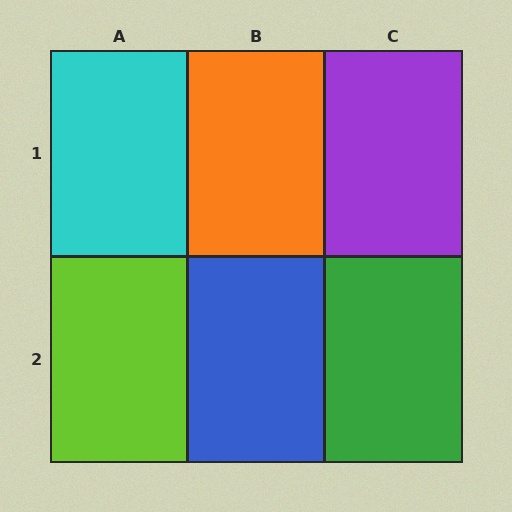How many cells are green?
1 cell is green.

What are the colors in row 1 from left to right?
Cyan, orange, purple.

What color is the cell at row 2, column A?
Lime.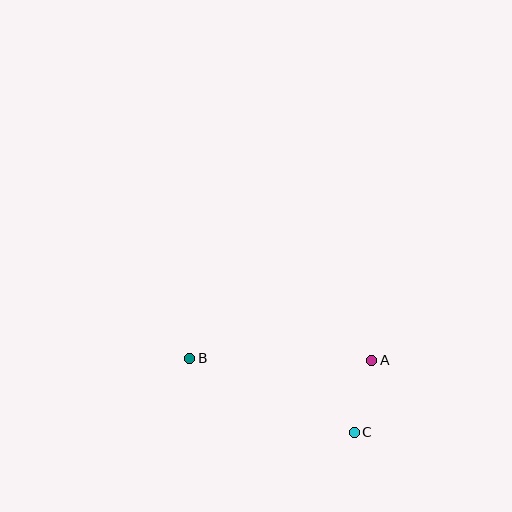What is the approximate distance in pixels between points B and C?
The distance between B and C is approximately 180 pixels.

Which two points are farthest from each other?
Points A and B are farthest from each other.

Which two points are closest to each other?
Points A and C are closest to each other.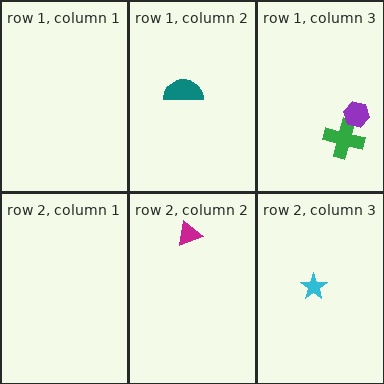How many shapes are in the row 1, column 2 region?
1.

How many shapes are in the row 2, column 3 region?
1.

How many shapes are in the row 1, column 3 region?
2.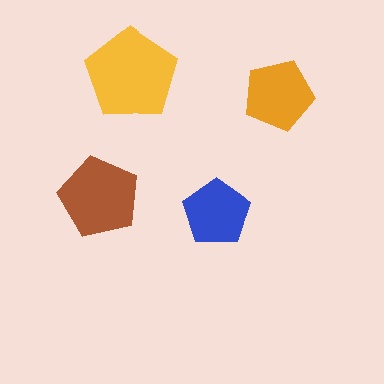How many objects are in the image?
There are 4 objects in the image.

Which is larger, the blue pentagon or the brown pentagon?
The brown one.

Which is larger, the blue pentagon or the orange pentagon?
The orange one.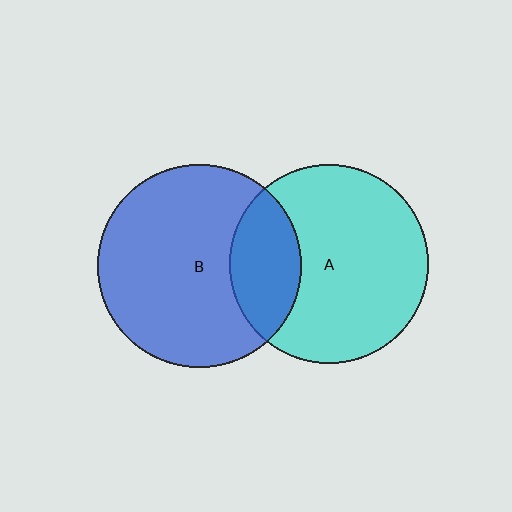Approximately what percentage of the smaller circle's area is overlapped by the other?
Approximately 25%.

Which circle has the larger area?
Circle B (blue).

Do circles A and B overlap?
Yes.